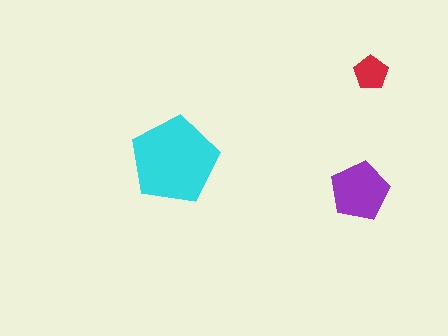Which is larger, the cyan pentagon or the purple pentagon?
The cyan one.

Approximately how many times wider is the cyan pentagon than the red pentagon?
About 2.5 times wider.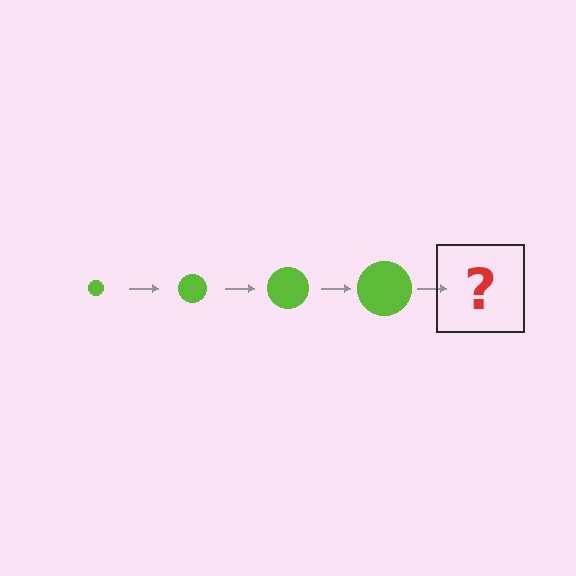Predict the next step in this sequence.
The next step is a lime circle, larger than the previous one.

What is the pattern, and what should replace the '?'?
The pattern is that the circle gets progressively larger each step. The '?' should be a lime circle, larger than the previous one.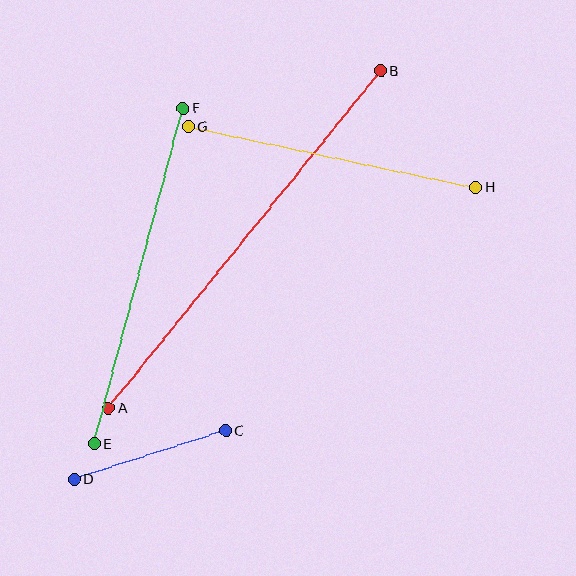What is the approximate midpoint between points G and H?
The midpoint is at approximately (332, 157) pixels.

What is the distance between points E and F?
The distance is approximately 347 pixels.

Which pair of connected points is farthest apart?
Points A and B are farthest apart.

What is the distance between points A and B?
The distance is approximately 434 pixels.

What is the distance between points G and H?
The distance is approximately 294 pixels.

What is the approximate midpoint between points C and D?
The midpoint is at approximately (150, 455) pixels.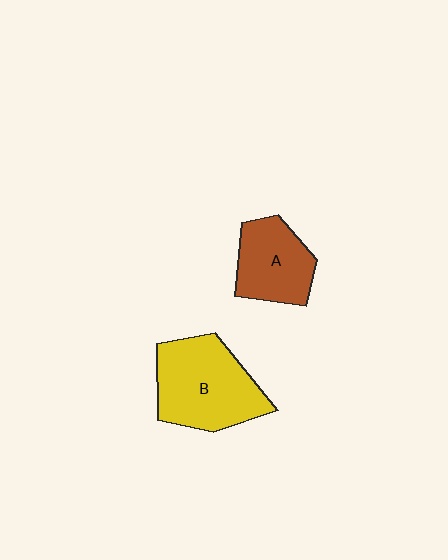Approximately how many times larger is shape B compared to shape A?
Approximately 1.5 times.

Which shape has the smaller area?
Shape A (brown).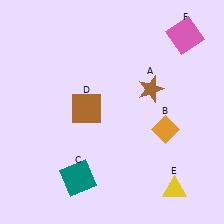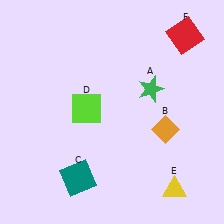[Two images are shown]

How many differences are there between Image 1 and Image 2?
There are 3 differences between the two images.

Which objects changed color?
A changed from brown to green. D changed from brown to lime. F changed from pink to red.